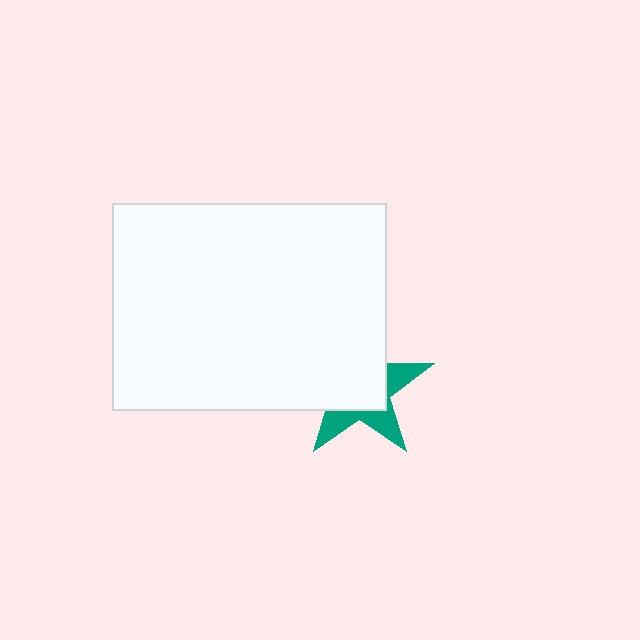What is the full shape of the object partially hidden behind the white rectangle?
The partially hidden object is a teal star.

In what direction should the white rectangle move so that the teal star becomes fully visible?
The white rectangle should move toward the upper-left. That is the shortest direction to clear the overlap and leave the teal star fully visible.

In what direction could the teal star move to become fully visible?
The teal star could move toward the lower-right. That would shift it out from behind the white rectangle entirely.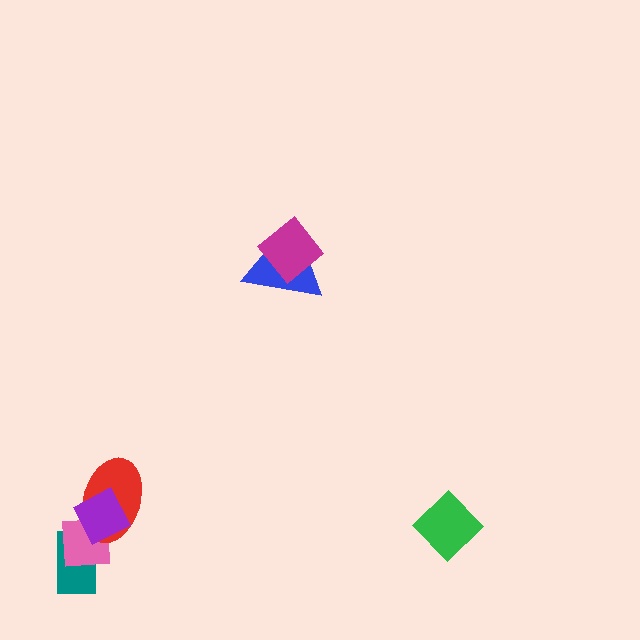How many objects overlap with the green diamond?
0 objects overlap with the green diamond.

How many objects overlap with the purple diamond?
3 objects overlap with the purple diamond.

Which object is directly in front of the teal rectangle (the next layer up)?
The pink square is directly in front of the teal rectangle.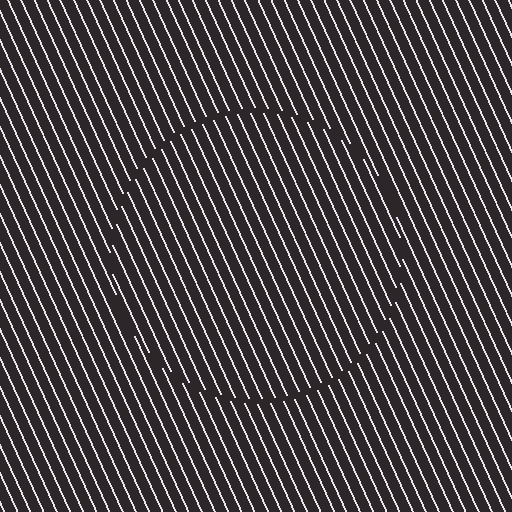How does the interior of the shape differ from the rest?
The interior of the shape contains the same grating, shifted by half a period — the contour is defined by the phase discontinuity where line-ends from the inner and outer gratings abut.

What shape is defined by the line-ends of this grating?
An illusory circle. The interior of the shape contains the same grating, shifted by half a period — the contour is defined by the phase discontinuity where line-ends from the inner and outer gratings abut.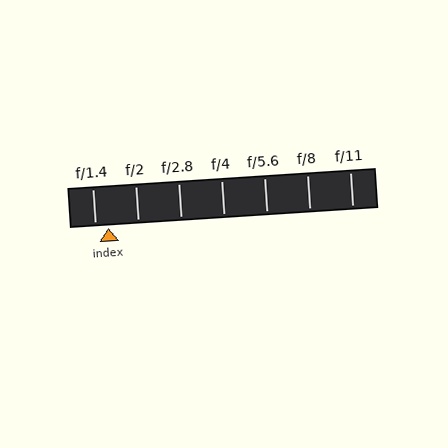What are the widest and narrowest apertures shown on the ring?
The widest aperture shown is f/1.4 and the narrowest is f/11.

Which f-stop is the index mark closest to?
The index mark is closest to f/1.4.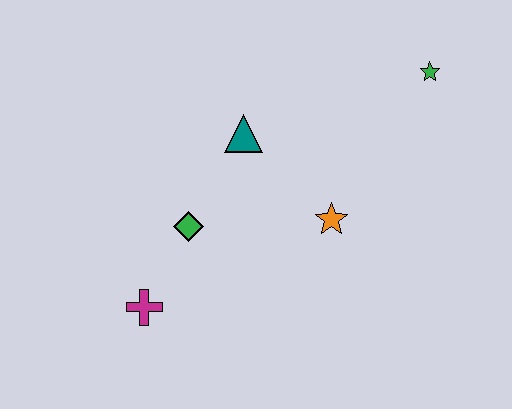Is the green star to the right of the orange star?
Yes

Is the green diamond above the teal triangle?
No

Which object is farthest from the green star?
The magenta cross is farthest from the green star.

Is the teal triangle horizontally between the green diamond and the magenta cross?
No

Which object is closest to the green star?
The orange star is closest to the green star.